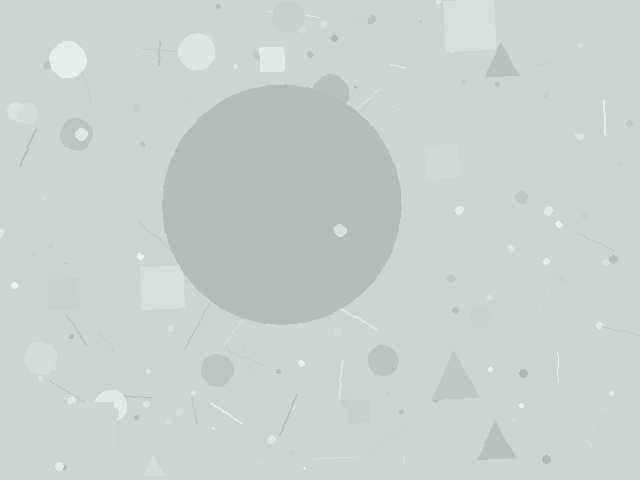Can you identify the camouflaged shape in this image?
The camouflaged shape is a circle.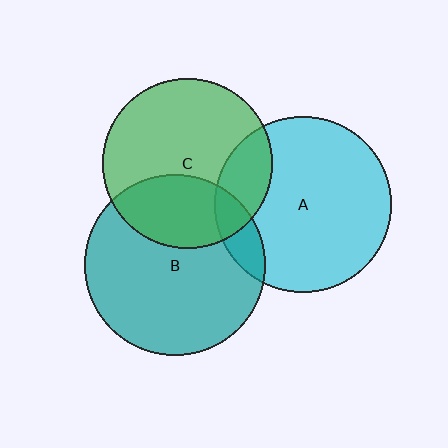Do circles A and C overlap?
Yes.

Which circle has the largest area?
Circle B (teal).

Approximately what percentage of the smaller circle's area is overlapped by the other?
Approximately 20%.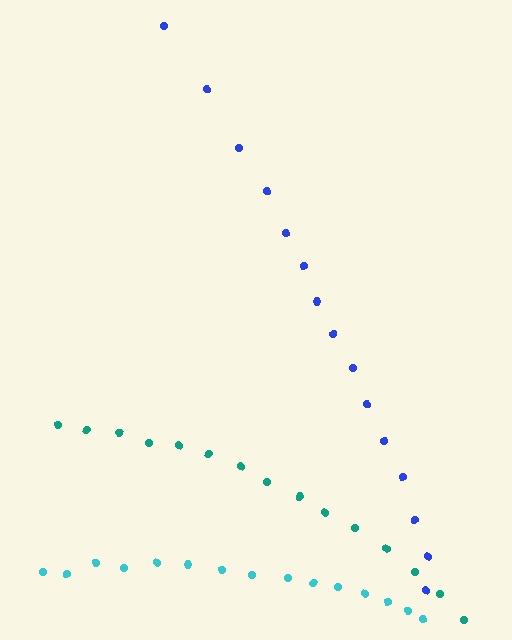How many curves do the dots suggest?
There are 3 distinct paths.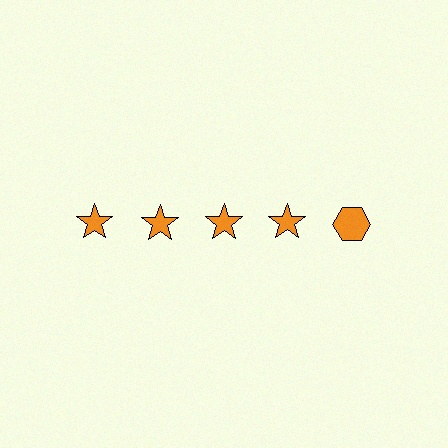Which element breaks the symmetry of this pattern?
The orange hexagon in the top row, rightmost column breaks the symmetry. All other shapes are orange stars.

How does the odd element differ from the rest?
It has a different shape: hexagon instead of star.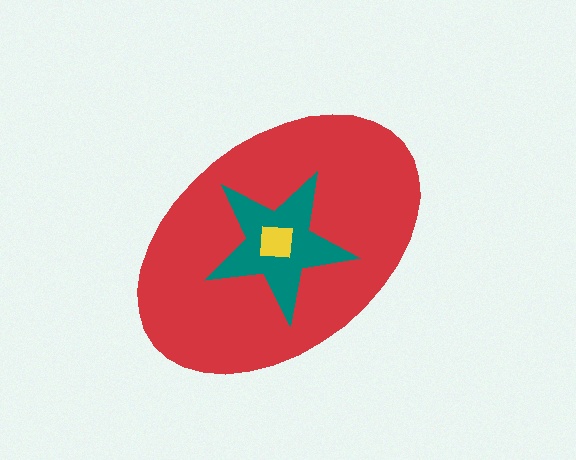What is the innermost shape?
The yellow square.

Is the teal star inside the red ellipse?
Yes.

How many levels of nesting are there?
3.